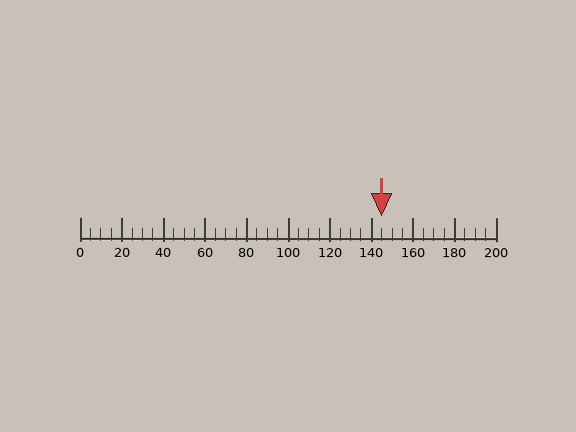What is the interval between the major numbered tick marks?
The major tick marks are spaced 20 units apart.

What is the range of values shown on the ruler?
The ruler shows values from 0 to 200.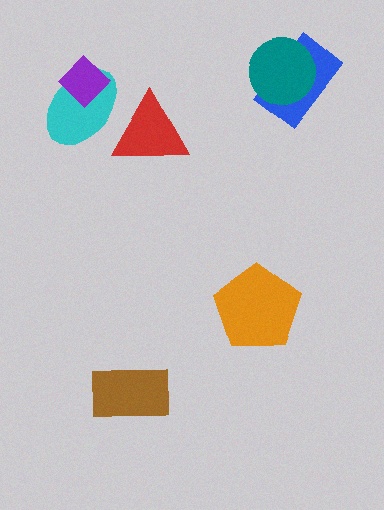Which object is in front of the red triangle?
The cyan ellipse is in front of the red triangle.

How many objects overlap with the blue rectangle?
1 object overlaps with the blue rectangle.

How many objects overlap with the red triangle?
1 object overlaps with the red triangle.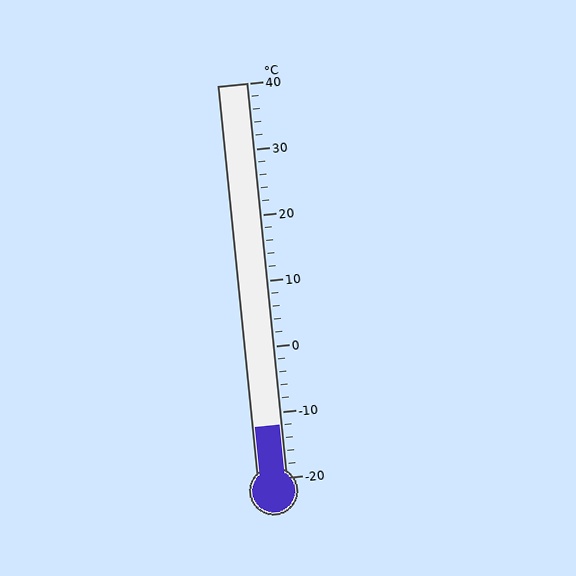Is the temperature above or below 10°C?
The temperature is below 10°C.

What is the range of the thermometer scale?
The thermometer scale ranges from -20°C to 40°C.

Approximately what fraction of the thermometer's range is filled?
The thermometer is filled to approximately 15% of its range.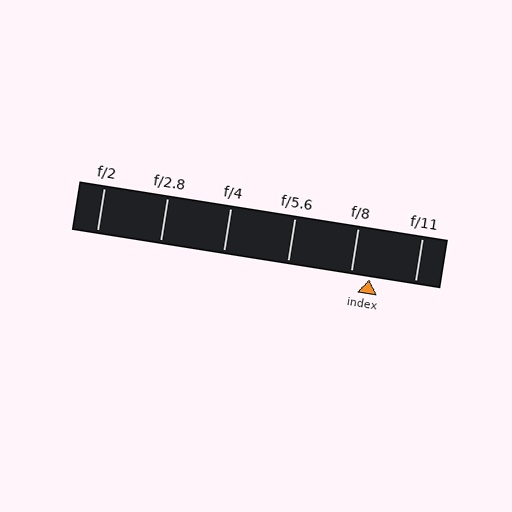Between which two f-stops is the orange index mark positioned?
The index mark is between f/8 and f/11.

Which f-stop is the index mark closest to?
The index mark is closest to f/8.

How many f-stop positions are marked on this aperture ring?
There are 6 f-stop positions marked.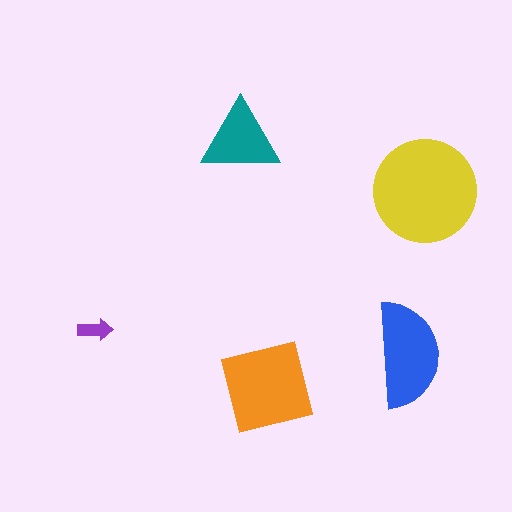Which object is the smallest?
The purple arrow.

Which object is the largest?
The yellow circle.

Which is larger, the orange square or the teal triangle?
The orange square.